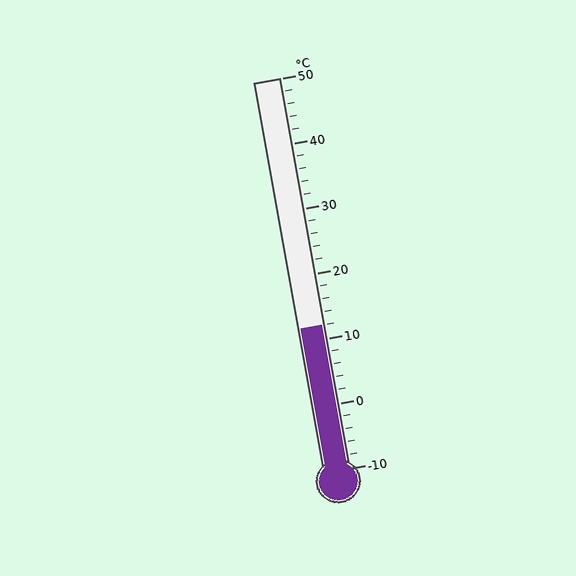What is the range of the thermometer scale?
The thermometer scale ranges from -10°C to 50°C.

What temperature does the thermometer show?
The thermometer shows approximately 12°C.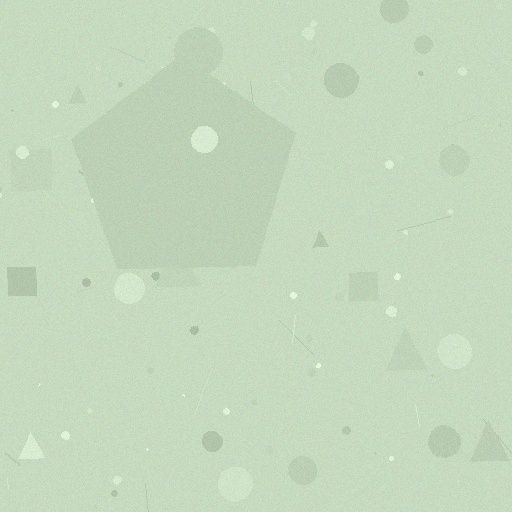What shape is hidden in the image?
A pentagon is hidden in the image.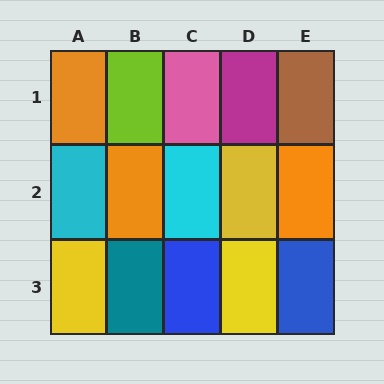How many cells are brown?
1 cell is brown.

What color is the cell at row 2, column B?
Orange.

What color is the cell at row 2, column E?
Orange.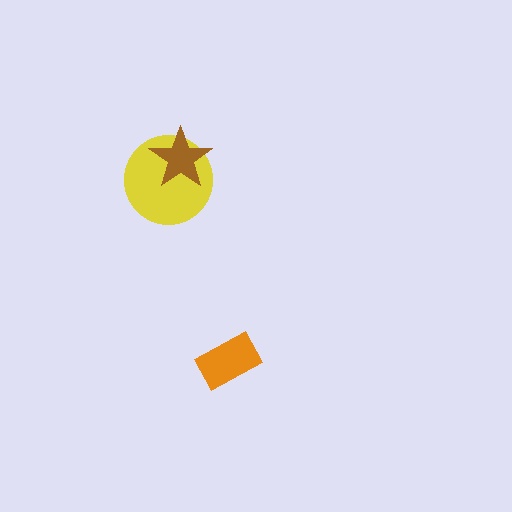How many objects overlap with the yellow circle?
1 object overlaps with the yellow circle.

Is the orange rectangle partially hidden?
No, no other shape covers it.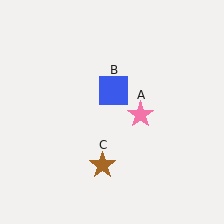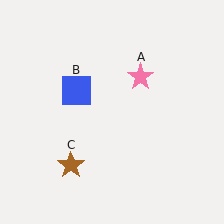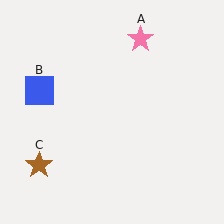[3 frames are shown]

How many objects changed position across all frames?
3 objects changed position: pink star (object A), blue square (object B), brown star (object C).